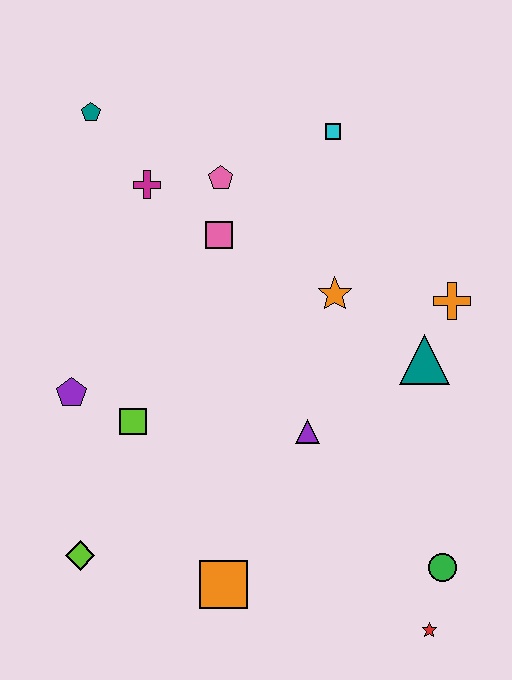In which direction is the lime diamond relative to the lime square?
The lime diamond is below the lime square.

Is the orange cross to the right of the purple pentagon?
Yes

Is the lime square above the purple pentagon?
No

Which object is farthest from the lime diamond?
The cyan square is farthest from the lime diamond.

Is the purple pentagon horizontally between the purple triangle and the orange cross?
No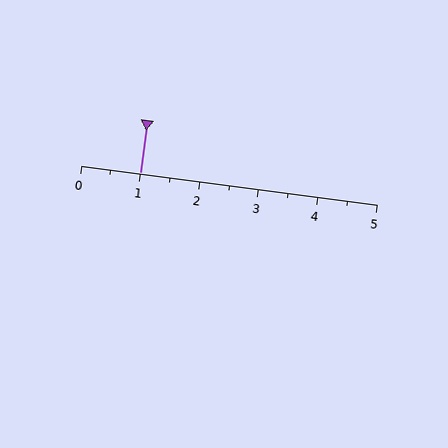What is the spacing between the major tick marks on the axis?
The major ticks are spaced 1 apart.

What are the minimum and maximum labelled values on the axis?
The axis runs from 0 to 5.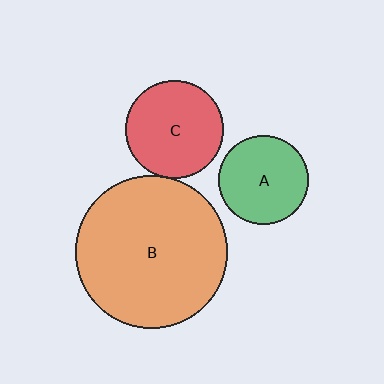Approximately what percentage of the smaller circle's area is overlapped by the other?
Approximately 5%.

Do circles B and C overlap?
Yes.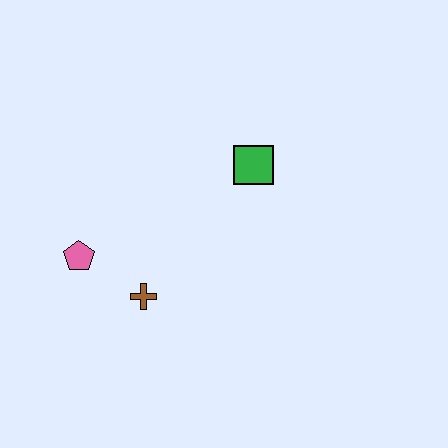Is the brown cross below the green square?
Yes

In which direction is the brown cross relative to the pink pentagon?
The brown cross is to the right of the pink pentagon.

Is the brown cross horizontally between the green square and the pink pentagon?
Yes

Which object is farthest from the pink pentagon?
The green square is farthest from the pink pentagon.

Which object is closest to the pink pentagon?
The brown cross is closest to the pink pentagon.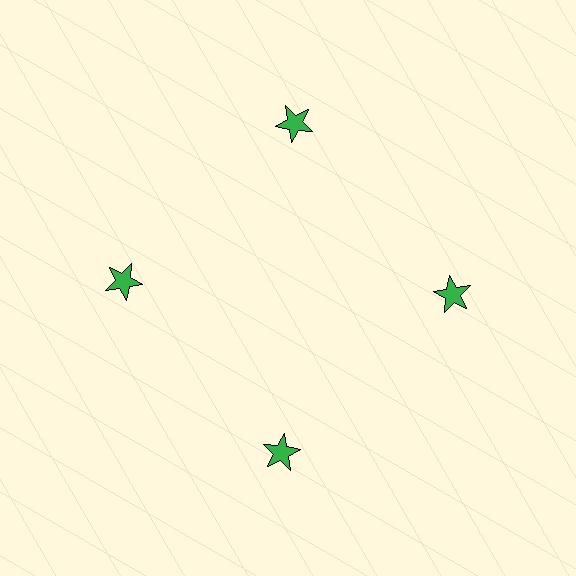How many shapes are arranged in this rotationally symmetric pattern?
There are 4 shapes, arranged in 4 groups of 1.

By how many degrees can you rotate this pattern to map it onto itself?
The pattern maps onto itself every 90 degrees of rotation.